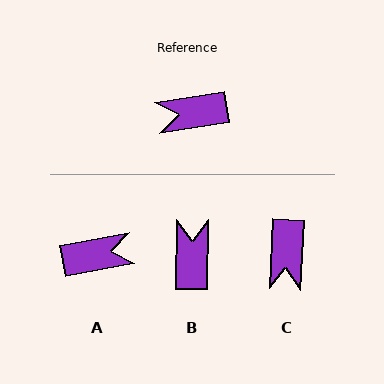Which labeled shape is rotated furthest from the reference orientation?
A, about 178 degrees away.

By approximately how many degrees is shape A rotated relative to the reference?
Approximately 178 degrees clockwise.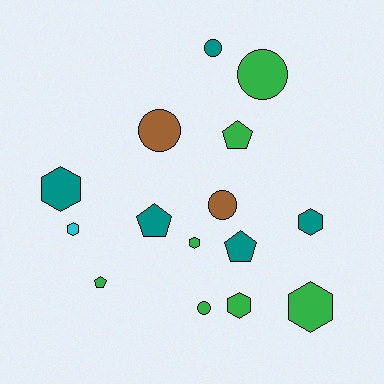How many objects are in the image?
There are 15 objects.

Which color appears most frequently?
Green, with 7 objects.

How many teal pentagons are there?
There are 2 teal pentagons.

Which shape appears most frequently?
Hexagon, with 6 objects.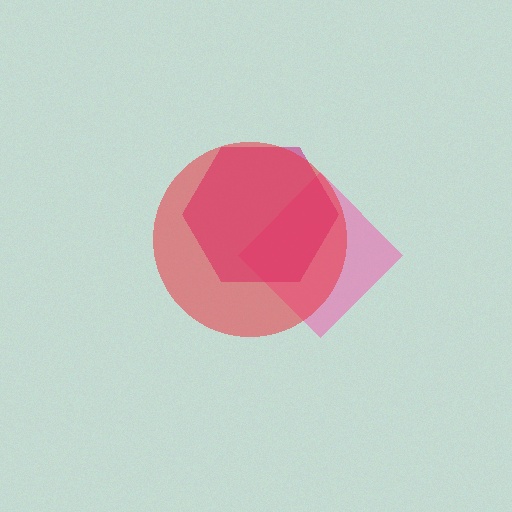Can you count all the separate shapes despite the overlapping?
Yes, there are 3 separate shapes.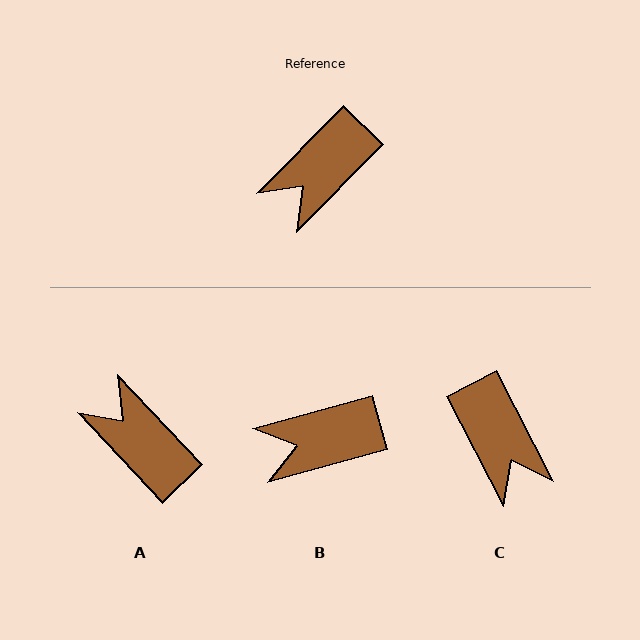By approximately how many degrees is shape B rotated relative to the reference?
Approximately 30 degrees clockwise.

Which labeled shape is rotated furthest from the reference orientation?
A, about 92 degrees away.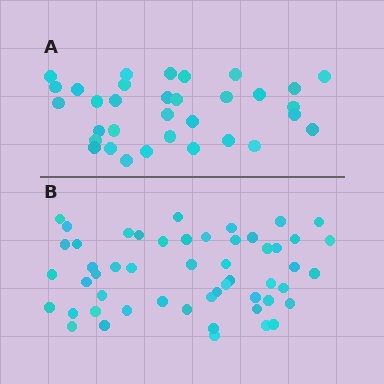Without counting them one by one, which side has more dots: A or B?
Region B (the bottom region) has more dots.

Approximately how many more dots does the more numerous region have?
Region B has approximately 20 more dots than region A.